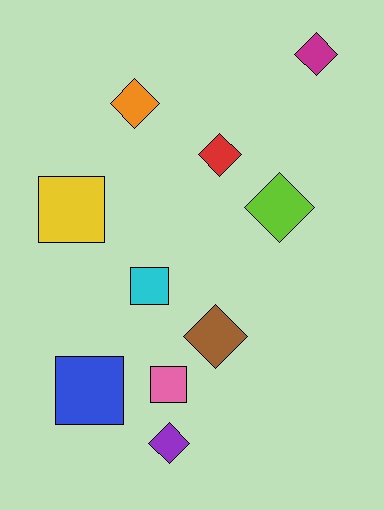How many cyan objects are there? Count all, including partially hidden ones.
There is 1 cyan object.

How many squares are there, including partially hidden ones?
There are 4 squares.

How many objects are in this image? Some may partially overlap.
There are 10 objects.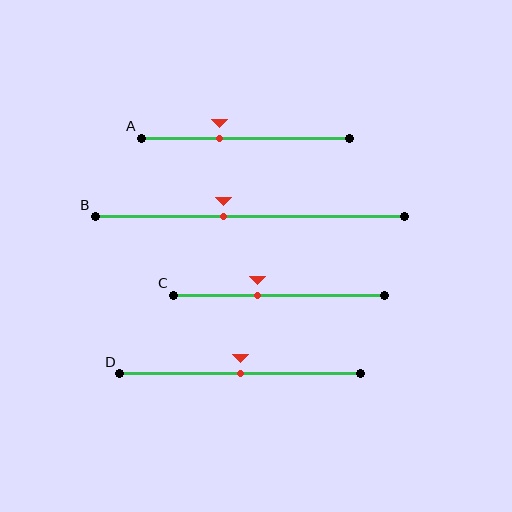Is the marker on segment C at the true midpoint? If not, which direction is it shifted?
No, the marker on segment C is shifted to the left by about 10% of the segment length.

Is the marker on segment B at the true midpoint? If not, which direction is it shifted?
No, the marker on segment B is shifted to the left by about 8% of the segment length.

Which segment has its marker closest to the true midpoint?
Segment D has its marker closest to the true midpoint.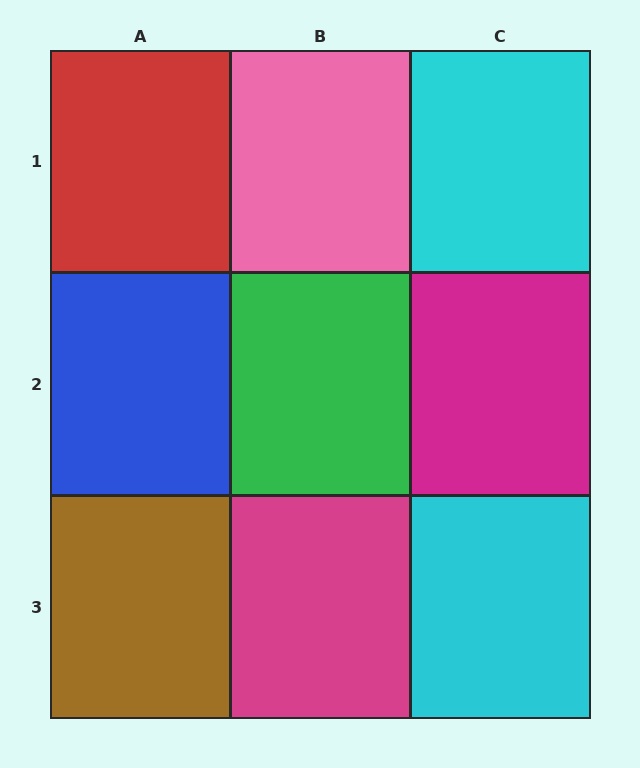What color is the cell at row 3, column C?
Cyan.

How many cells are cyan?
2 cells are cyan.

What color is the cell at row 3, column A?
Brown.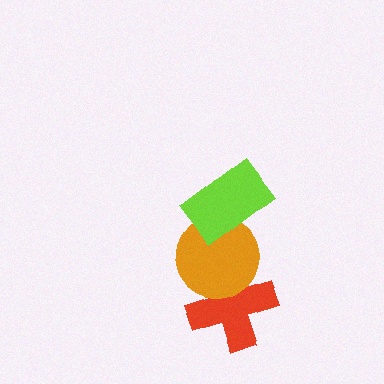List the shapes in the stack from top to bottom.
From top to bottom: the lime rectangle, the orange circle, the red cross.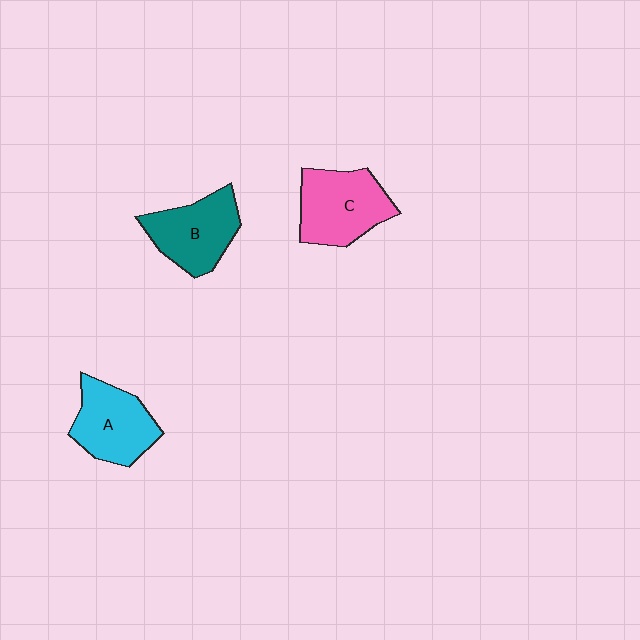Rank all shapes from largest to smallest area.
From largest to smallest: C (pink), B (teal), A (cyan).